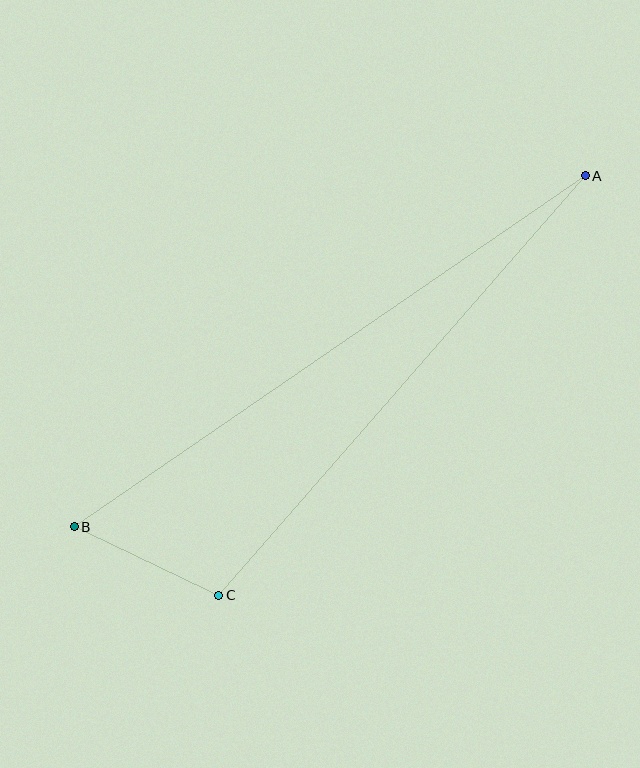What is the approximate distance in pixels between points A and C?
The distance between A and C is approximately 557 pixels.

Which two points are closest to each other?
Points B and C are closest to each other.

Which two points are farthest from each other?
Points A and B are farthest from each other.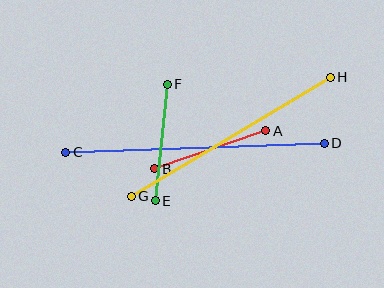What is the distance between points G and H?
The distance is approximately 232 pixels.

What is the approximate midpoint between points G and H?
The midpoint is at approximately (231, 137) pixels.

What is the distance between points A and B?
The distance is approximately 117 pixels.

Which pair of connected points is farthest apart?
Points C and D are farthest apart.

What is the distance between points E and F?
The distance is approximately 117 pixels.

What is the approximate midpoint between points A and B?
The midpoint is at approximately (210, 150) pixels.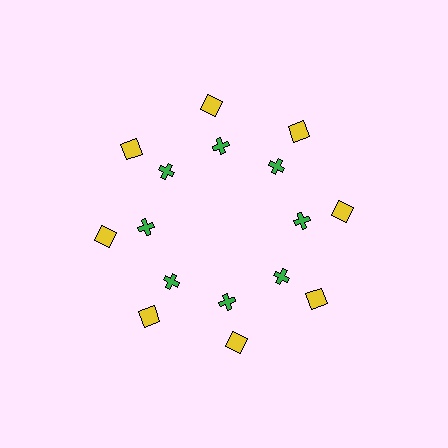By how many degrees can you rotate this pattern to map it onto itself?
The pattern maps onto itself every 45 degrees of rotation.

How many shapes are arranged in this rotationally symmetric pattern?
There are 16 shapes, arranged in 8 groups of 2.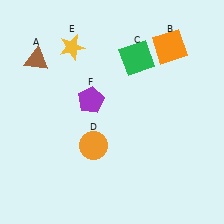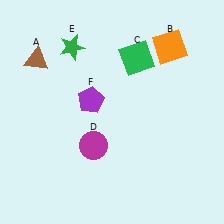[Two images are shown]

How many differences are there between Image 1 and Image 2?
There are 2 differences between the two images.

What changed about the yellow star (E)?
In Image 1, E is yellow. In Image 2, it changed to green.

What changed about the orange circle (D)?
In Image 1, D is orange. In Image 2, it changed to magenta.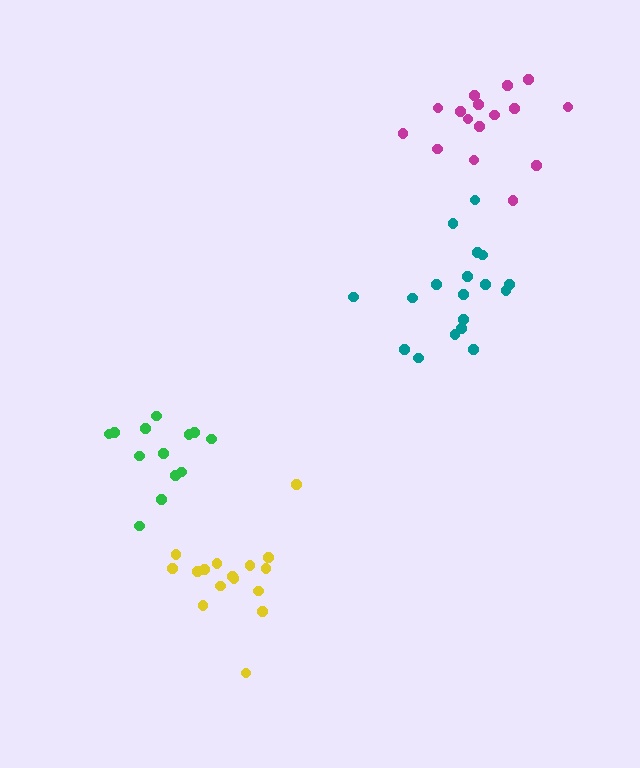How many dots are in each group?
Group 1: 18 dots, Group 2: 16 dots, Group 3: 13 dots, Group 4: 16 dots (63 total).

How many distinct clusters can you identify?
There are 4 distinct clusters.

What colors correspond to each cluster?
The clusters are colored: teal, magenta, green, yellow.